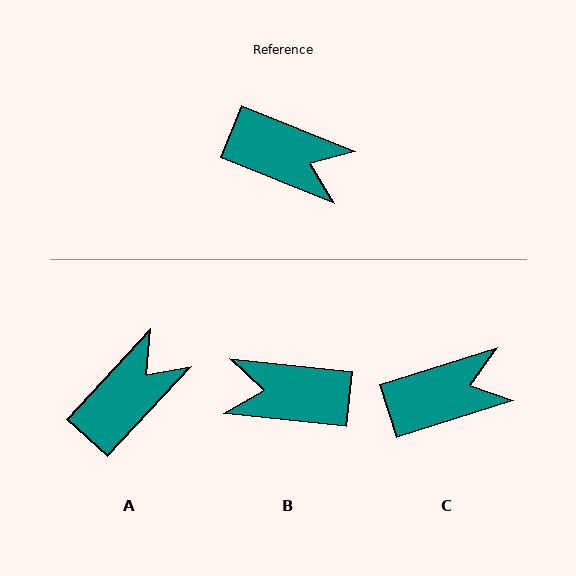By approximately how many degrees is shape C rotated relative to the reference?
Approximately 39 degrees counter-clockwise.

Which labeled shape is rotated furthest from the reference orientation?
B, about 164 degrees away.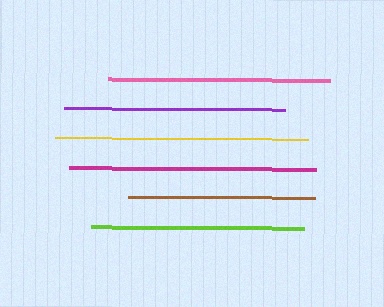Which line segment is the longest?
The yellow line is the longest at approximately 253 pixels.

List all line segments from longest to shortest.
From longest to shortest: yellow, magenta, pink, purple, lime, brown.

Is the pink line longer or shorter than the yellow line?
The yellow line is longer than the pink line.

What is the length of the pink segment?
The pink segment is approximately 222 pixels long.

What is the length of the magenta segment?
The magenta segment is approximately 247 pixels long.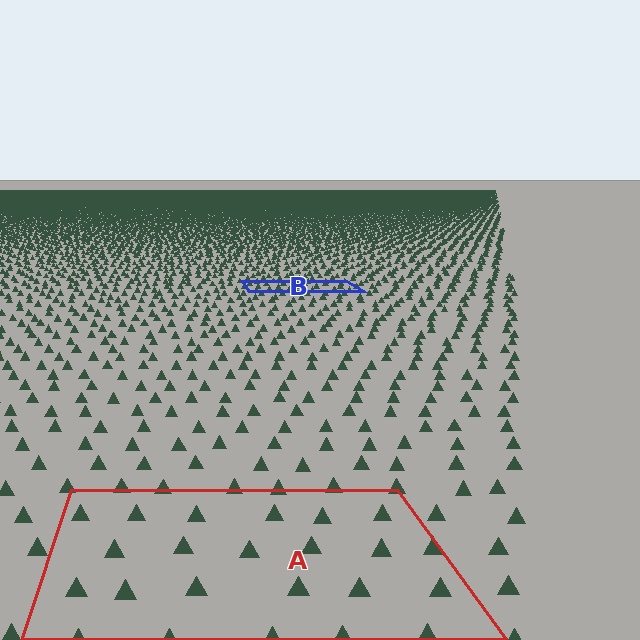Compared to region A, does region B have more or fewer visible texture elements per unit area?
Region B has more texture elements per unit area — they are packed more densely because it is farther away.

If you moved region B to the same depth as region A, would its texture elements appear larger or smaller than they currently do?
They would appear larger. At a closer depth, the same texture elements are projected at a bigger on-screen size.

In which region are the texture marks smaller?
The texture marks are smaller in region B, because it is farther away.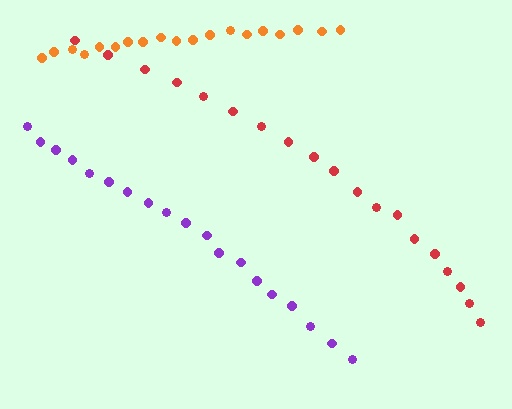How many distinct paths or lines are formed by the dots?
There are 3 distinct paths.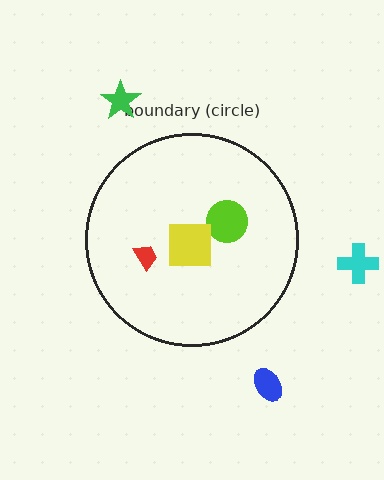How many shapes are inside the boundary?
3 inside, 3 outside.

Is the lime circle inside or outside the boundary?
Inside.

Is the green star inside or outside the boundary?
Outside.